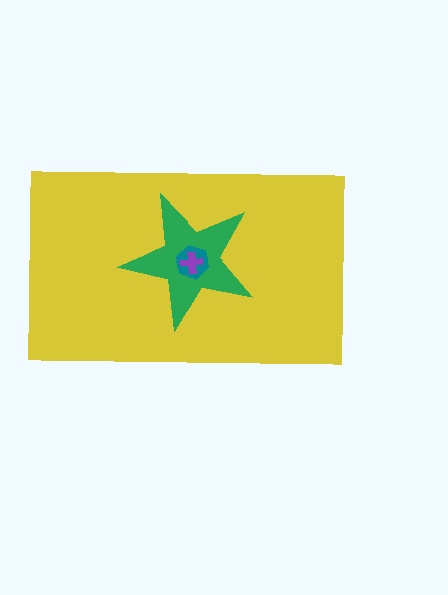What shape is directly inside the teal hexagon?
The purple cross.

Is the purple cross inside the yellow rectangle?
Yes.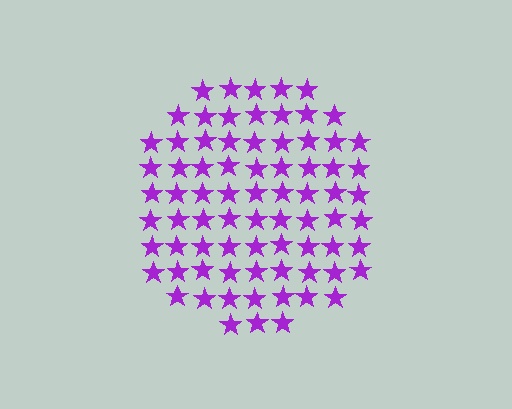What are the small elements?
The small elements are stars.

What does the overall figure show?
The overall figure shows a circle.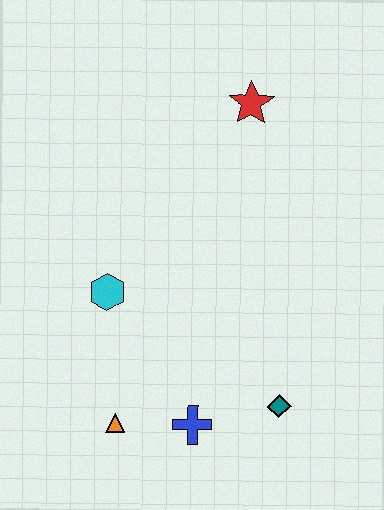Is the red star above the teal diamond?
Yes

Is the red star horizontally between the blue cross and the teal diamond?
Yes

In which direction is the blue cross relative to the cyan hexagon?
The blue cross is below the cyan hexagon.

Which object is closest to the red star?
The cyan hexagon is closest to the red star.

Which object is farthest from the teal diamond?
The red star is farthest from the teal diamond.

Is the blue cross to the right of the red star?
No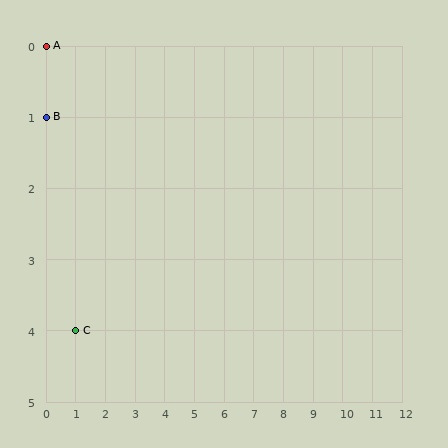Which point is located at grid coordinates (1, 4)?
Point C is at (1, 4).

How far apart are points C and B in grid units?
Points C and B are 1 column and 3 rows apart (about 3.2 grid units diagonally).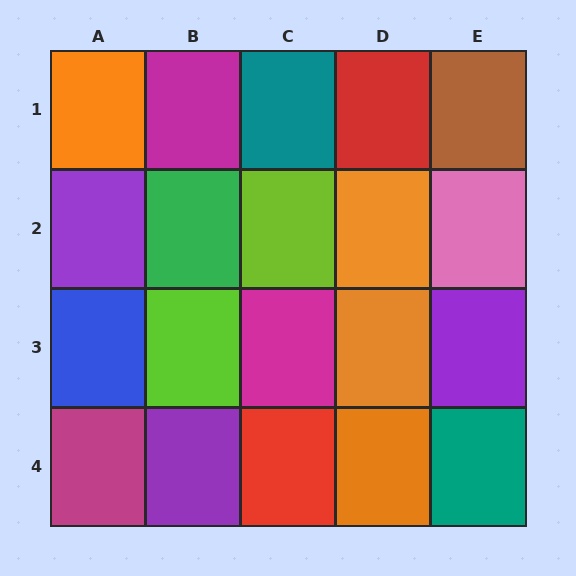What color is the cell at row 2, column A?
Purple.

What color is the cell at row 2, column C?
Lime.